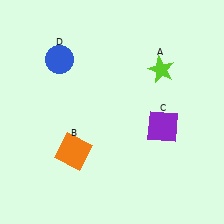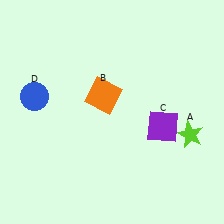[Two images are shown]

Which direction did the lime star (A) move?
The lime star (A) moved down.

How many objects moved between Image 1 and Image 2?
3 objects moved between the two images.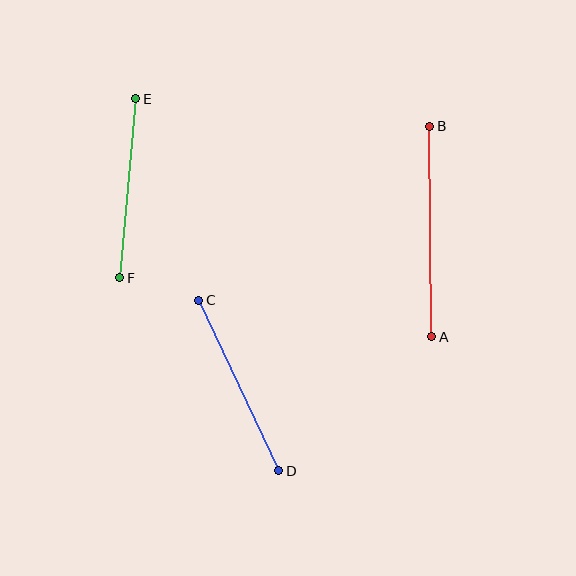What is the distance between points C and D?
The distance is approximately 188 pixels.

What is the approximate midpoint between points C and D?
The midpoint is at approximately (239, 386) pixels.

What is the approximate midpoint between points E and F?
The midpoint is at approximately (128, 188) pixels.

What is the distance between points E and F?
The distance is approximately 180 pixels.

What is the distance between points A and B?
The distance is approximately 211 pixels.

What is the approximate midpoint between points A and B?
The midpoint is at approximately (431, 232) pixels.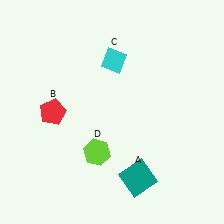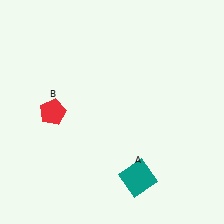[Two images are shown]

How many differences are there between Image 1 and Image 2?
There are 2 differences between the two images.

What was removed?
The cyan diamond (C), the lime hexagon (D) were removed in Image 2.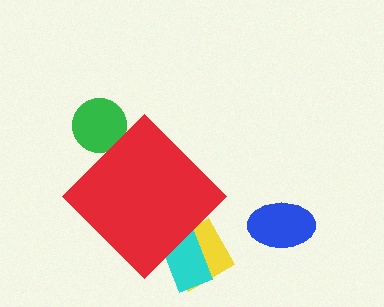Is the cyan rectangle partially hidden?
Yes, the cyan rectangle is partially hidden behind the red diamond.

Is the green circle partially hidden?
Yes, the green circle is partially hidden behind the red diamond.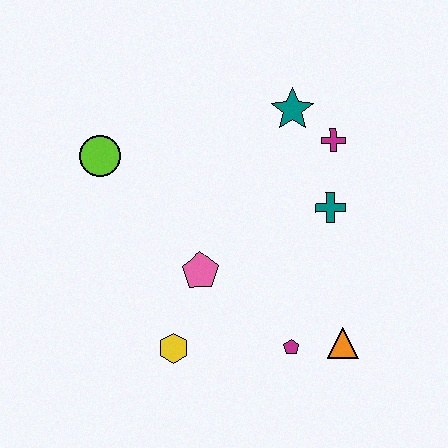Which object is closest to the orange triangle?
The magenta pentagon is closest to the orange triangle.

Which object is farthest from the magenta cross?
The yellow hexagon is farthest from the magenta cross.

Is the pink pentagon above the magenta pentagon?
Yes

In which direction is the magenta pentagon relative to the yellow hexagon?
The magenta pentagon is to the right of the yellow hexagon.